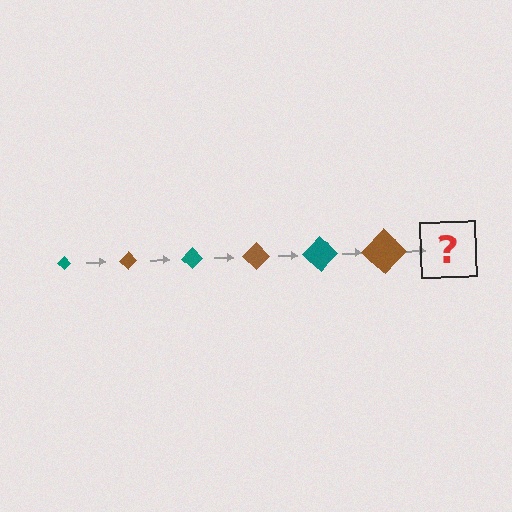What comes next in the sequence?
The next element should be a teal diamond, larger than the previous one.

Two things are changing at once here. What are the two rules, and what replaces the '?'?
The two rules are that the diamond grows larger each step and the color cycles through teal and brown. The '?' should be a teal diamond, larger than the previous one.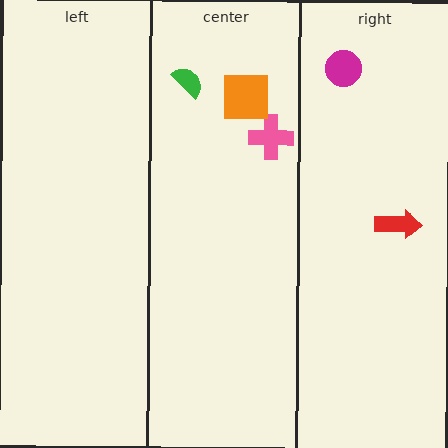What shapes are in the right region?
The red arrow, the magenta circle.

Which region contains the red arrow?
The right region.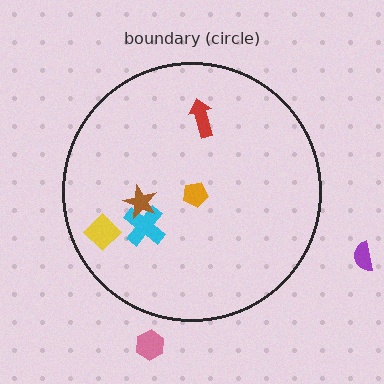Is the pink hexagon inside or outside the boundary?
Outside.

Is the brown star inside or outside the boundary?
Inside.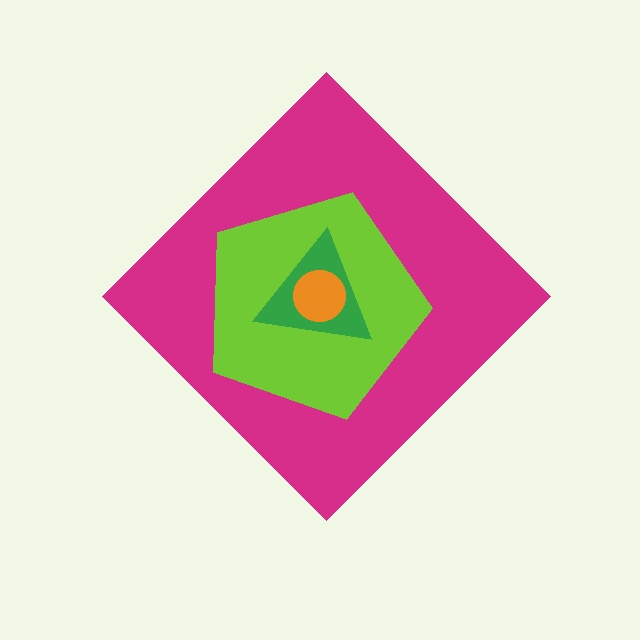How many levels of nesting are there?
4.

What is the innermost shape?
The orange circle.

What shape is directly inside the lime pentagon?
The green triangle.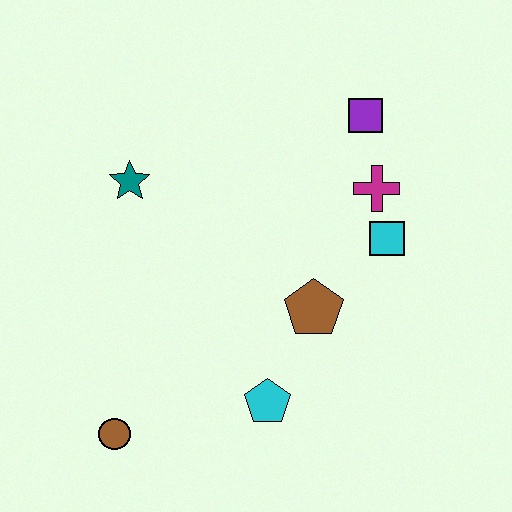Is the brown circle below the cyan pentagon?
Yes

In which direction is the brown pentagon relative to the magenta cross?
The brown pentagon is below the magenta cross.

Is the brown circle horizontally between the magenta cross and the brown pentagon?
No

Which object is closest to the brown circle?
The cyan pentagon is closest to the brown circle.